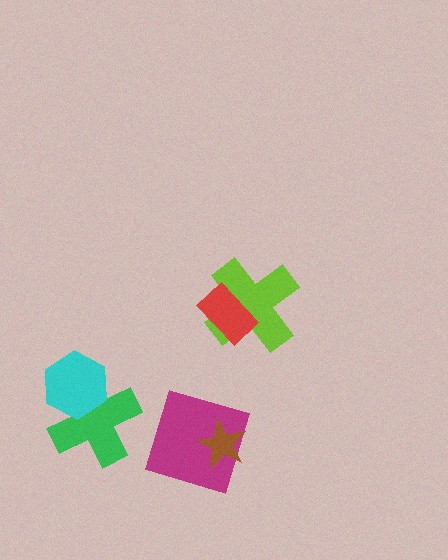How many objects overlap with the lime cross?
1 object overlaps with the lime cross.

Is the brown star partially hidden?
No, no other shape covers it.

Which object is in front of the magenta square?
The brown star is in front of the magenta square.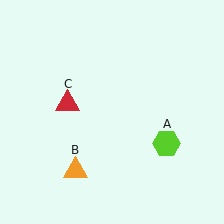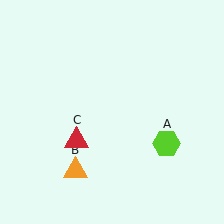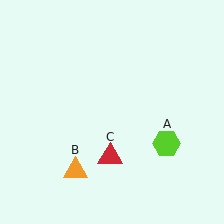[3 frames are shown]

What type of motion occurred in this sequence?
The red triangle (object C) rotated counterclockwise around the center of the scene.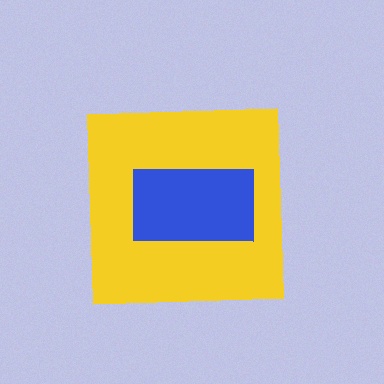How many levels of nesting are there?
2.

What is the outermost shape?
The yellow square.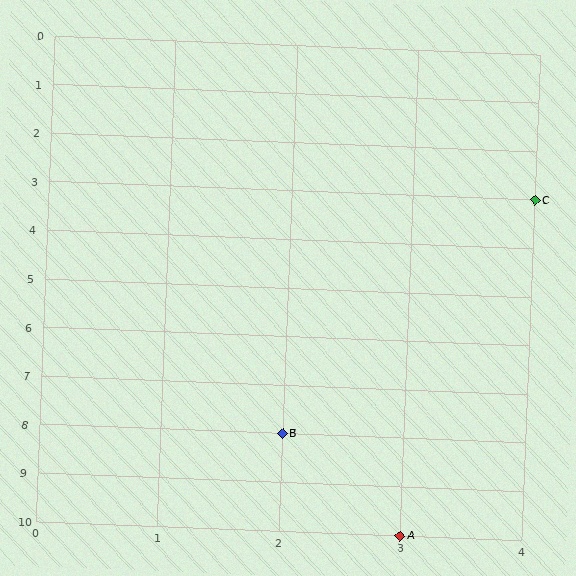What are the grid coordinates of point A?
Point A is at grid coordinates (3, 10).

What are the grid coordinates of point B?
Point B is at grid coordinates (2, 8).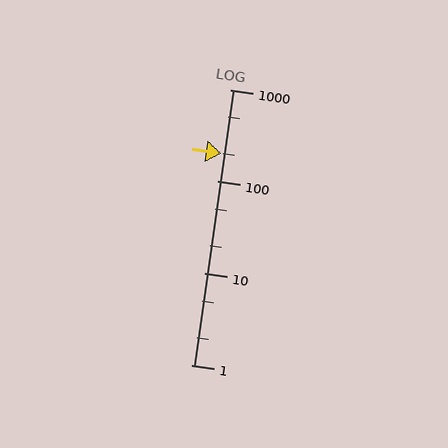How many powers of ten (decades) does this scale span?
The scale spans 3 decades, from 1 to 1000.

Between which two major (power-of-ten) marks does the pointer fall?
The pointer is between 100 and 1000.